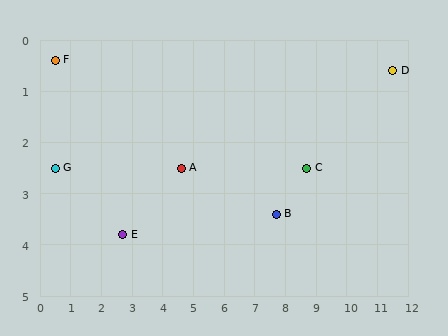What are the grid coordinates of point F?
Point F is at approximately (0.5, 0.4).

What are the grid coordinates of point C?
Point C is at approximately (8.7, 2.5).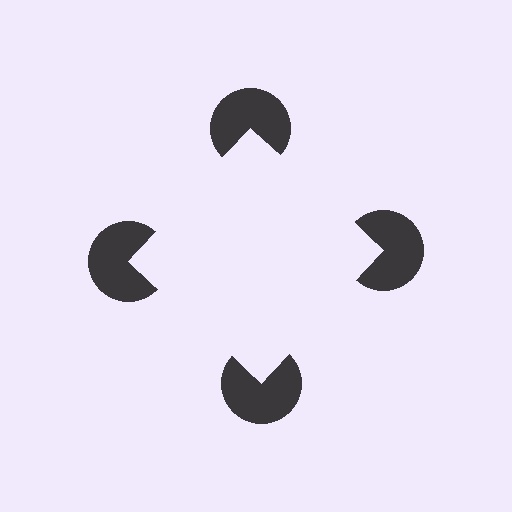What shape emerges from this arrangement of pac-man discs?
An illusory square — its edges are inferred from the aligned wedge cuts in the pac-man discs, not physically drawn.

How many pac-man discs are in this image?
There are 4 — one at each vertex of the illusory square.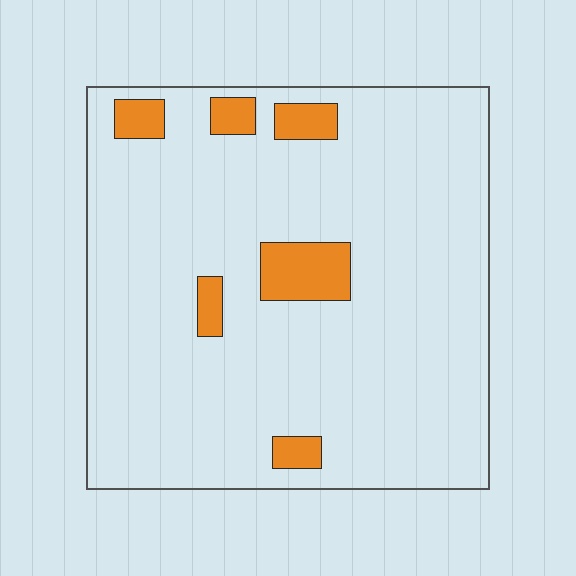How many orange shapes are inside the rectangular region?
6.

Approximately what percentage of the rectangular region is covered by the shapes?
Approximately 10%.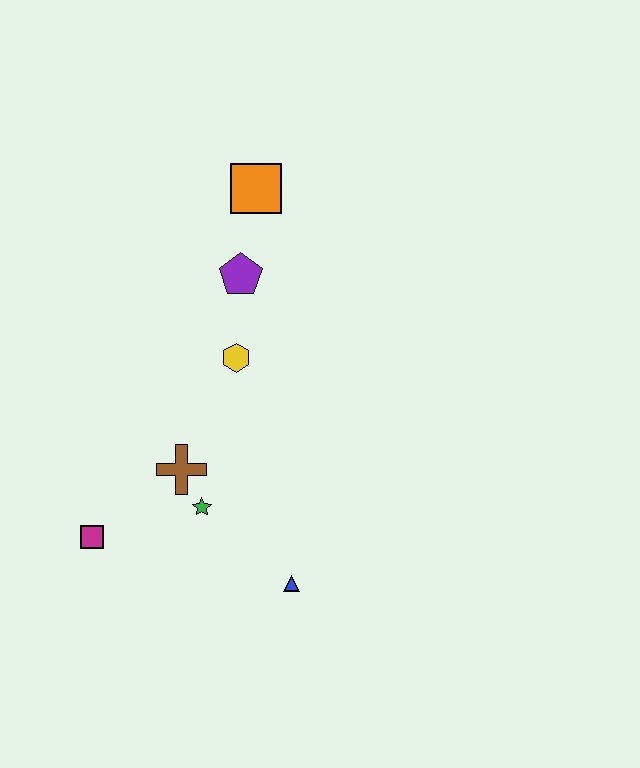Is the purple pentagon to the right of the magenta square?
Yes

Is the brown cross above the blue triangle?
Yes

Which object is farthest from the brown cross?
The orange square is farthest from the brown cross.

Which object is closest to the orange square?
The purple pentagon is closest to the orange square.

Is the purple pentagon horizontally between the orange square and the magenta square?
Yes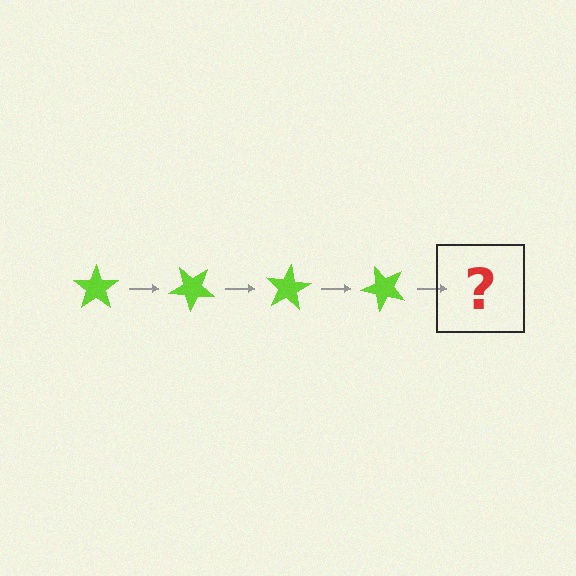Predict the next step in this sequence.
The next step is a lime star rotated 160 degrees.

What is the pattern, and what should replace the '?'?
The pattern is that the star rotates 40 degrees each step. The '?' should be a lime star rotated 160 degrees.